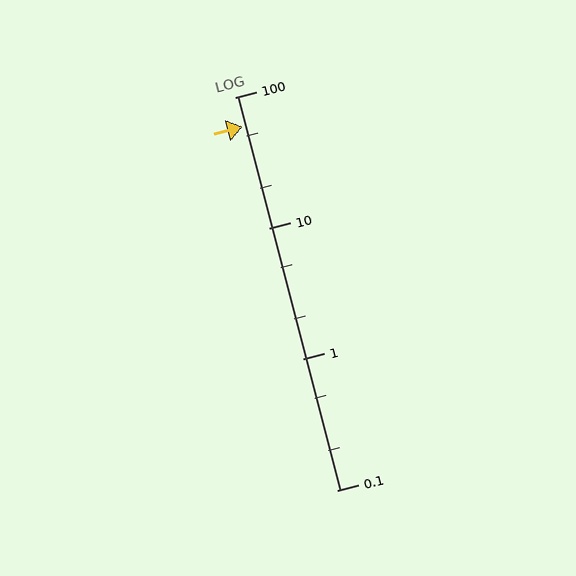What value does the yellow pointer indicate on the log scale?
The pointer indicates approximately 60.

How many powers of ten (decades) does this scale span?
The scale spans 3 decades, from 0.1 to 100.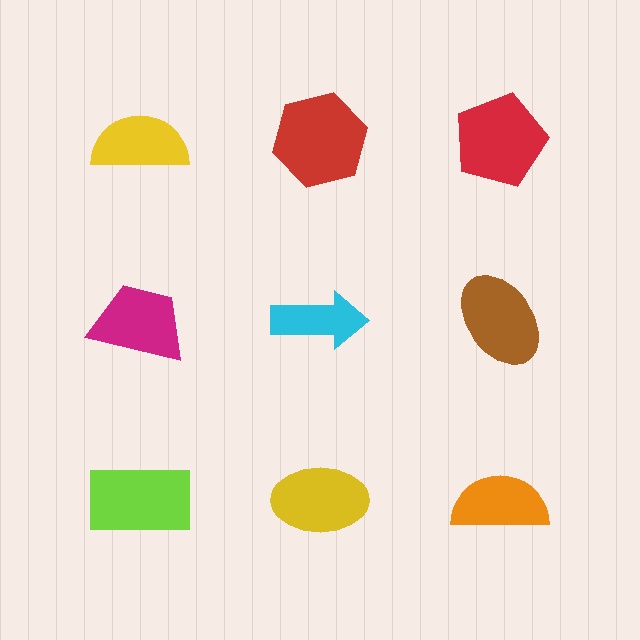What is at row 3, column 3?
An orange semicircle.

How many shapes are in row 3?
3 shapes.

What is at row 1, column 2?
A red hexagon.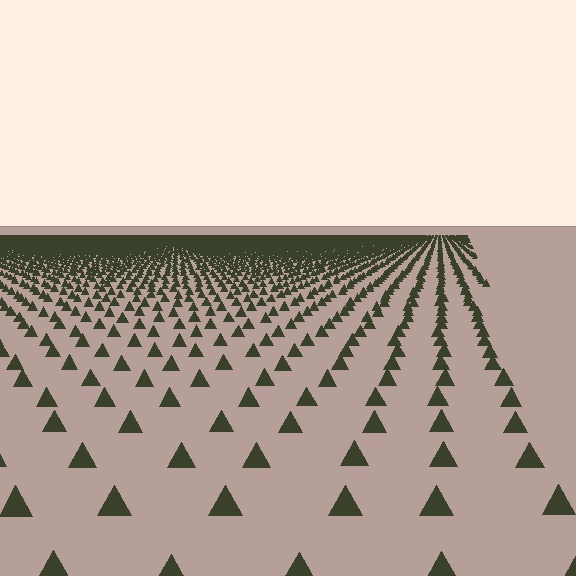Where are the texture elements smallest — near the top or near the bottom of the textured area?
Near the top.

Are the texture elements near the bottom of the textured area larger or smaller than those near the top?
Larger. Near the bottom, elements are closer to the viewer and appear at a bigger on-screen size.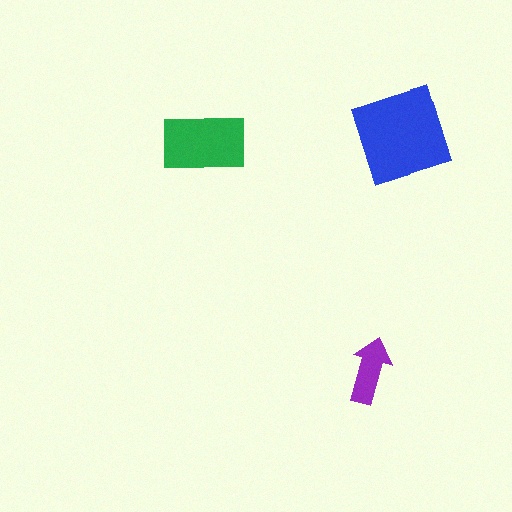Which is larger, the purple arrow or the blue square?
The blue square.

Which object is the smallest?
The purple arrow.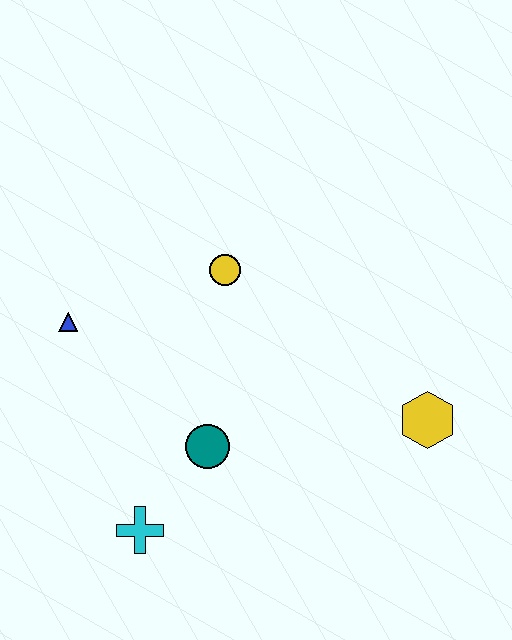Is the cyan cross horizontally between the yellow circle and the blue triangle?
Yes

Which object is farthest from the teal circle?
The yellow hexagon is farthest from the teal circle.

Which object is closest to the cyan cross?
The teal circle is closest to the cyan cross.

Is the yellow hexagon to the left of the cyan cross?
No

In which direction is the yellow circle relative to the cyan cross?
The yellow circle is above the cyan cross.